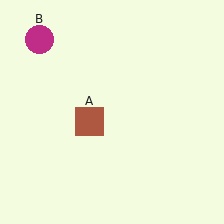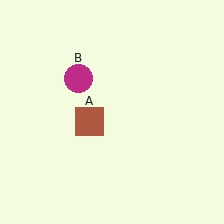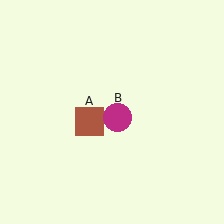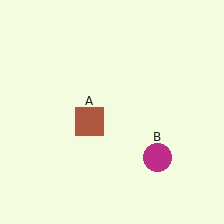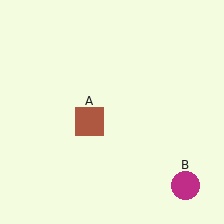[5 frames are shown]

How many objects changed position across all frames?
1 object changed position: magenta circle (object B).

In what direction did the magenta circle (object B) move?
The magenta circle (object B) moved down and to the right.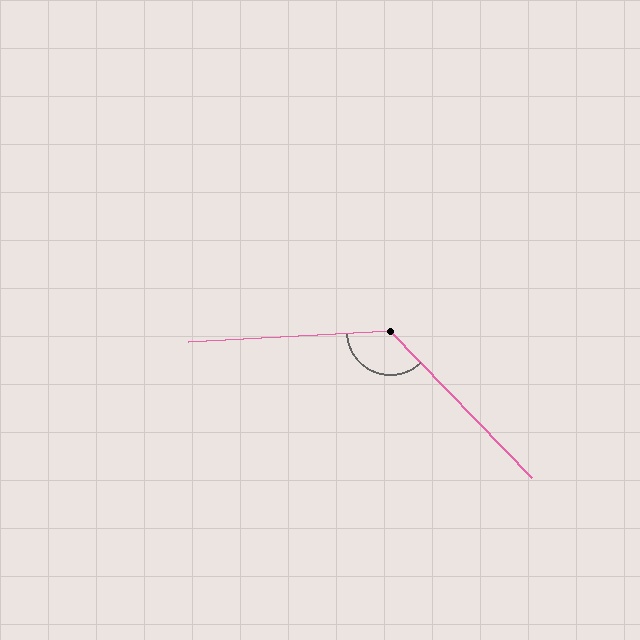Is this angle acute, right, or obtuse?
It is obtuse.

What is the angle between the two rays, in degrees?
Approximately 131 degrees.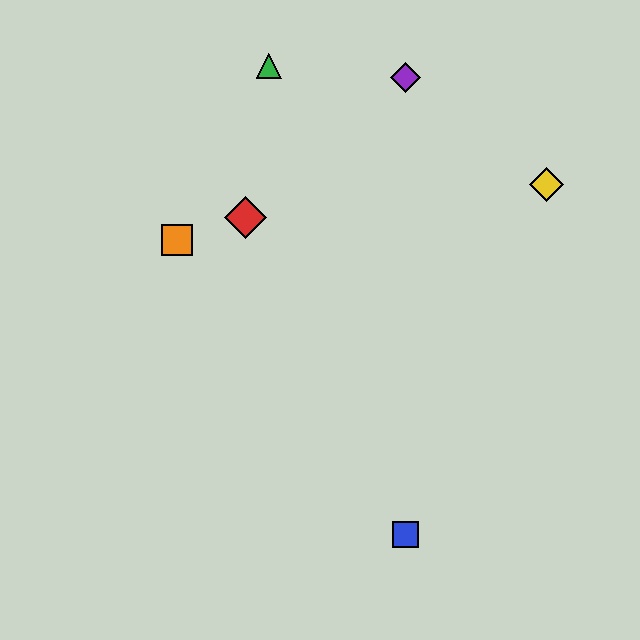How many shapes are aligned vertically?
2 shapes (the blue square, the purple diamond) are aligned vertically.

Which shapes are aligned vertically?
The blue square, the purple diamond are aligned vertically.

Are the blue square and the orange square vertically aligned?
No, the blue square is at x≈406 and the orange square is at x≈177.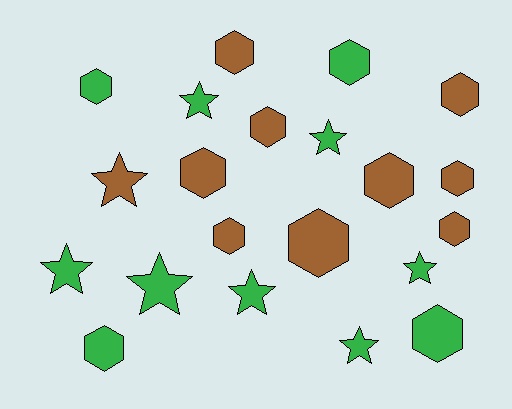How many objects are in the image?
There are 21 objects.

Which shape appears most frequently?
Hexagon, with 13 objects.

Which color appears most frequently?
Green, with 11 objects.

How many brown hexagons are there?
There are 9 brown hexagons.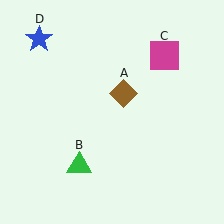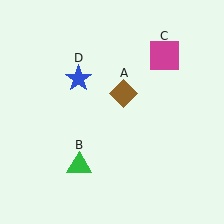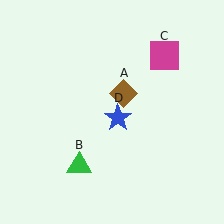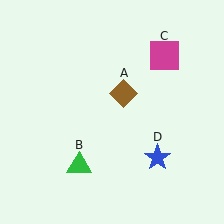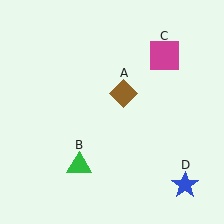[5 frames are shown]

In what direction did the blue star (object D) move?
The blue star (object D) moved down and to the right.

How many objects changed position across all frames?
1 object changed position: blue star (object D).